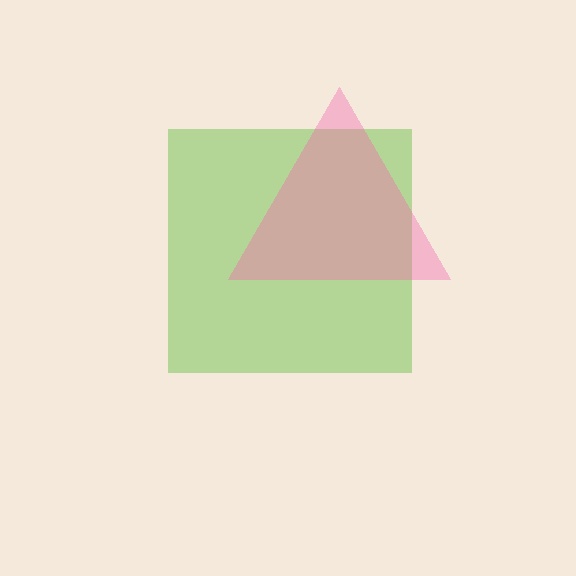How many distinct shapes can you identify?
There are 2 distinct shapes: a lime square, a pink triangle.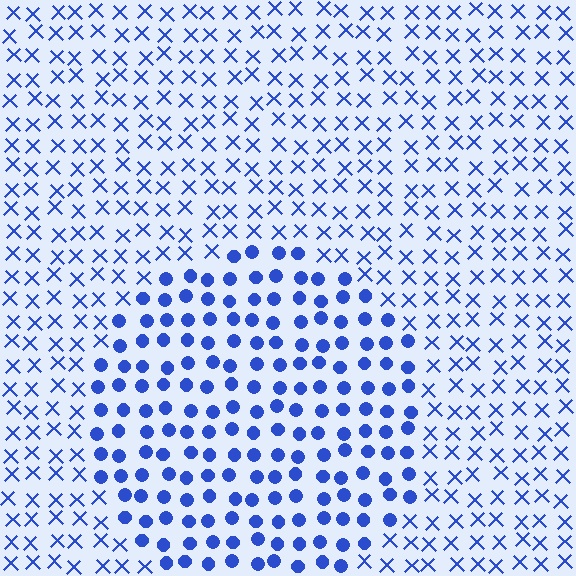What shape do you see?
I see a circle.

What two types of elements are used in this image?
The image uses circles inside the circle region and X marks outside it.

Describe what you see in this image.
The image is filled with small blue elements arranged in a uniform grid. A circle-shaped region contains circles, while the surrounding area contains X marks. The boundary is defined purely by the change in element shape.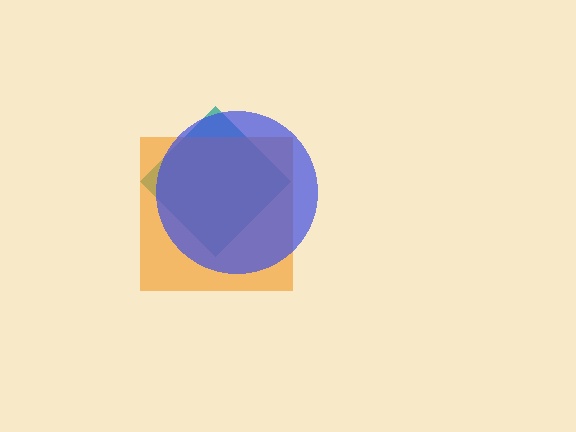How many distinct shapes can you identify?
There are 3 distinct shapes: a teal diamond, an orange square, a blue circle.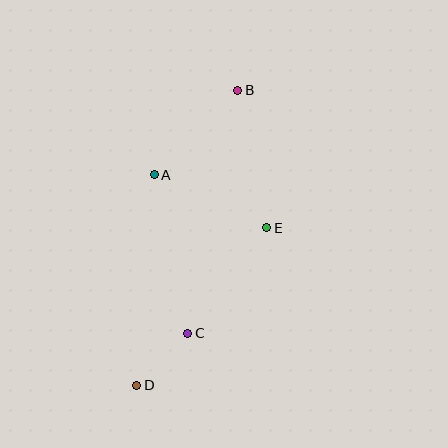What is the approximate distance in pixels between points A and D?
The distance between A and D is approximately 211 pixels.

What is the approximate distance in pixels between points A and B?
The distance between A and B is approximately 119 pixels.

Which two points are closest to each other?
Points C and D are closest to each other.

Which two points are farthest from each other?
Points B and D are farthest from each other.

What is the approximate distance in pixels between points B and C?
The distance between B and C is approximately 248 pixels.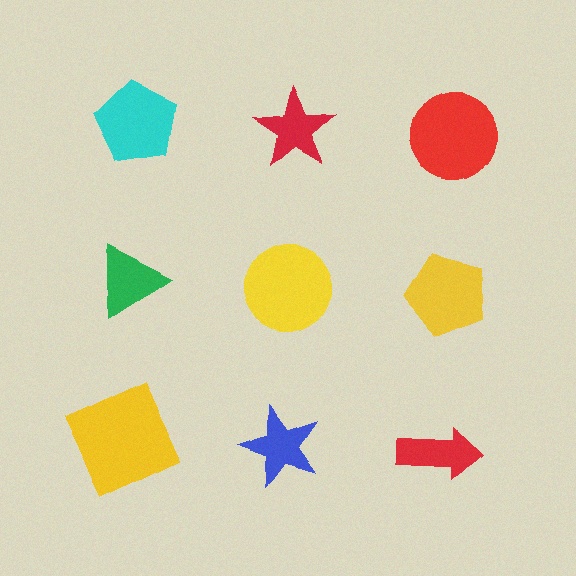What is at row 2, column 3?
A yellow pentagon.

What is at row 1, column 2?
A red star.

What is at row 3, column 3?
A red arrow.